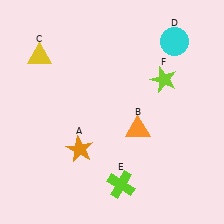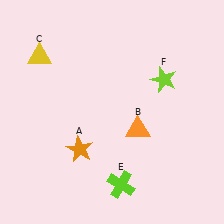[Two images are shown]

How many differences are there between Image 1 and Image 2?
There is 1 difference between the two images.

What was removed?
The cyan circle (D) was removed in Image 2.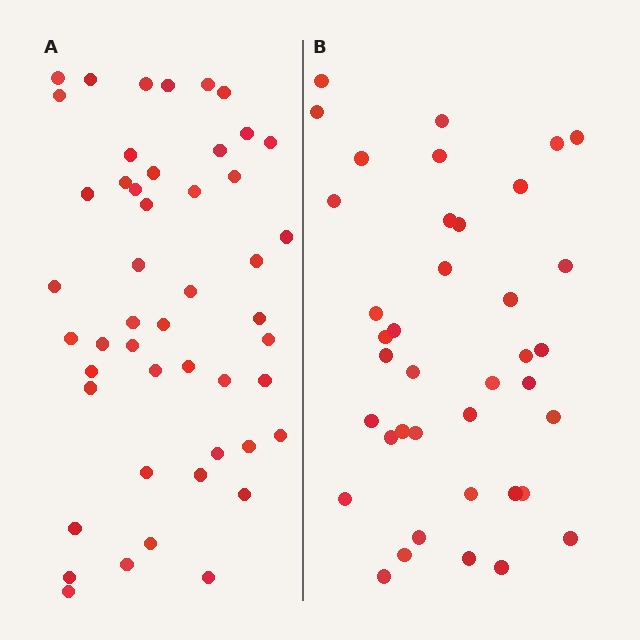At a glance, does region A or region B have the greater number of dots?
Region A (the left region) has more dots.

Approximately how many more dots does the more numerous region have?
Region A has roughly 8 or so more dots than region B.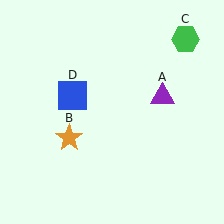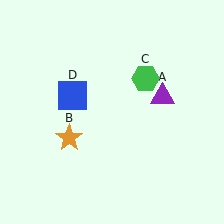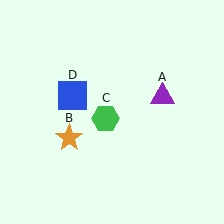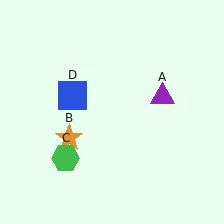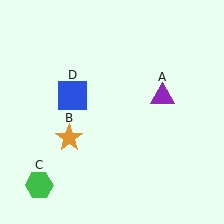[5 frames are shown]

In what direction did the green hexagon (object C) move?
The green hexagon (object C) moved down and to the left.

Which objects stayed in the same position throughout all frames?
Purple triangle (object A) and orange star (object B) and blue square (object D) remained stationary.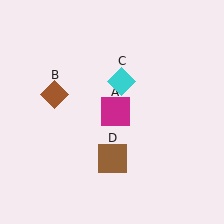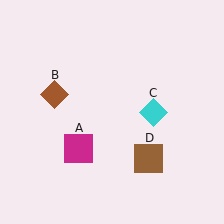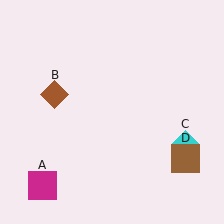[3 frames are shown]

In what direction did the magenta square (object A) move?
The magenta square (object A) moved down and to the left.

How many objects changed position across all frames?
3 objects changed position: magenta square (object A), cyan diamond (object C), brown square (object D).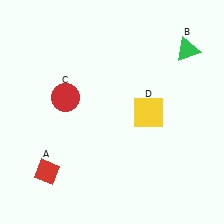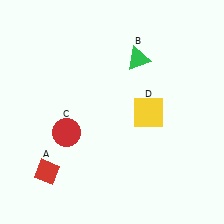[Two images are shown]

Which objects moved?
The objects that moved are: the green triangle (B), the red circle (C).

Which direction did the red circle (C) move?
The red circle (C) moved down.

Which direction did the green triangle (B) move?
The green triangle (B) moved left.